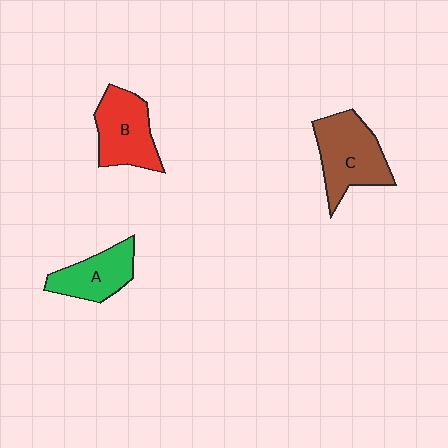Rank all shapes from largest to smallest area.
From largest to smallest: C (brown), B (red), A (green).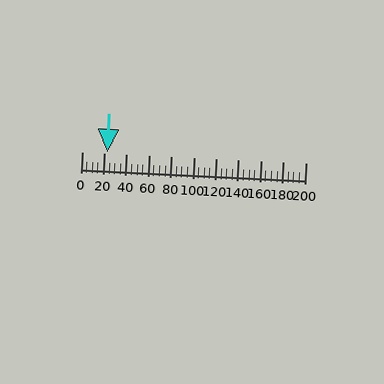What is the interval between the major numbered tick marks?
The major tick marks are spaced 20 units apart.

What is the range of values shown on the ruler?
The ruler shows values from 0 to 200.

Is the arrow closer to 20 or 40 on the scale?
The arrow is closer to 20.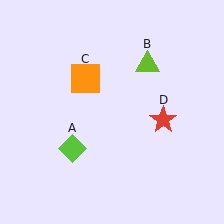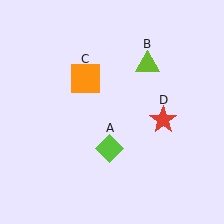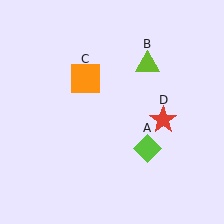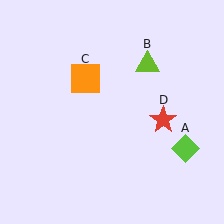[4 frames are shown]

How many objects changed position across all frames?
1 object changed position: lime diamond (object A).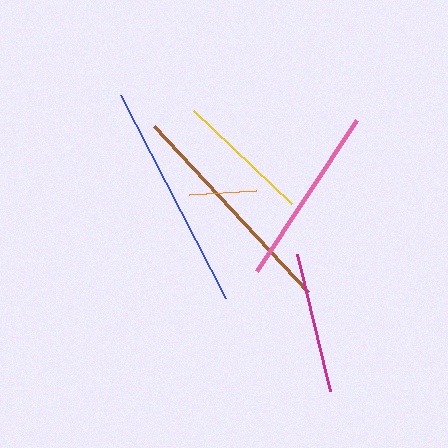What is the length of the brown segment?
The brown segment is approximately 227 pixels long.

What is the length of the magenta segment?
The magenta segment is approximately 141 pixels long.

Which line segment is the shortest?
The orange line is the shortest at approximately 67 pixels.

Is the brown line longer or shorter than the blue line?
The blue line is longer than the brown line.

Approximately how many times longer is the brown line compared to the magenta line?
The brown line is approximately 1.6 times the length of the magenta line.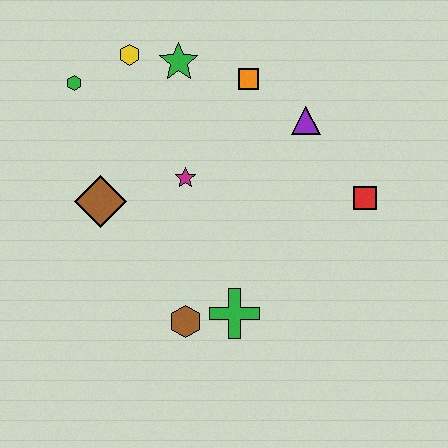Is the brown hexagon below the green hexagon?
Yes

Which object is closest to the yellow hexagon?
The green star is closest to the yellow hexagon.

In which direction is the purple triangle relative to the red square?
The purple triangle is above the red square.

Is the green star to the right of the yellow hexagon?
Yes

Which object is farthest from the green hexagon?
The red square is farthest from the green hexagon.